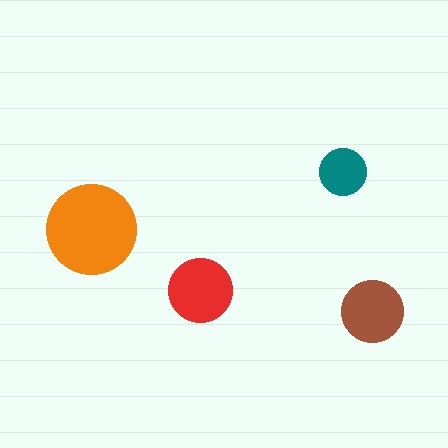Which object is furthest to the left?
The orange circle is leftmost.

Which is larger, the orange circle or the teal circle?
The orange one.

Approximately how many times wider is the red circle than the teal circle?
About 1.5 times wider.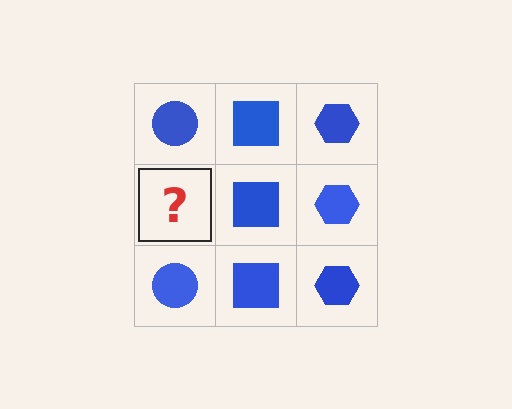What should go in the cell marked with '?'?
The missing cell should contain a blue circle.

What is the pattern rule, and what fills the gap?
The rule is that each column has a consistent shape. The gap should be filled with a blue circle.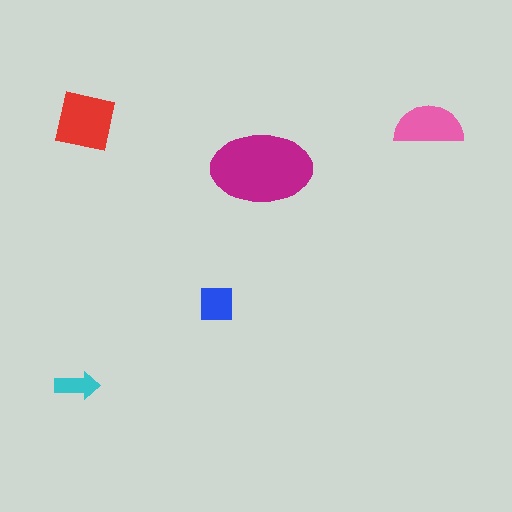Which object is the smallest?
The cyan arrow.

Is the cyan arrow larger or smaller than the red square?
Smaller.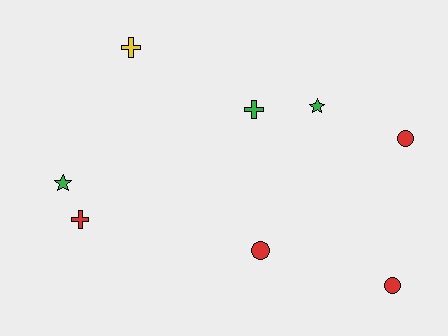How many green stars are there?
There are 2 green stars.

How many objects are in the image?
There are 8 objects.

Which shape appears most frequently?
Cross, with 3 objects.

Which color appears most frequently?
Red, with 4 objects.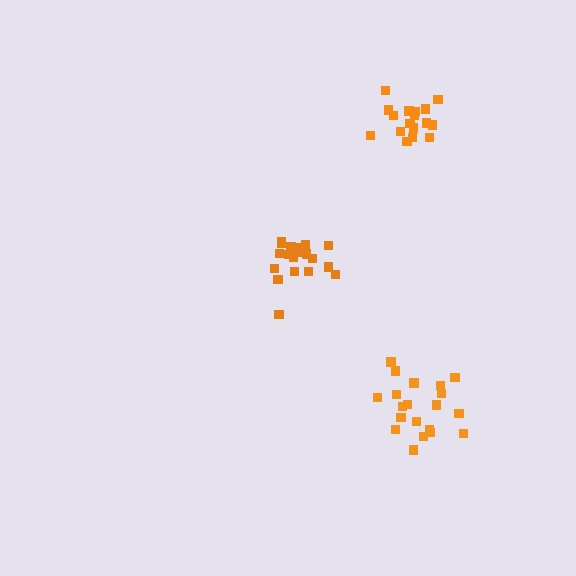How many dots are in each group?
Group 1: 20 dots, Group 2: 18 dots, Group 3: 20 dots (58 total).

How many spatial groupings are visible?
There are 3 spatial groupings.